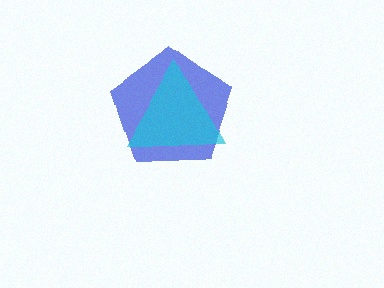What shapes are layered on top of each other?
The layered shapes are: a blue pentagon, a cyan triangle.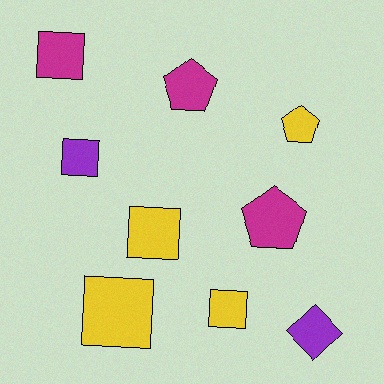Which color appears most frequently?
Yellow, with 4 objects.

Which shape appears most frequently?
Square, with 5 objects.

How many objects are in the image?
There are 9 objects.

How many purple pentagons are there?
There are no purple pentagons.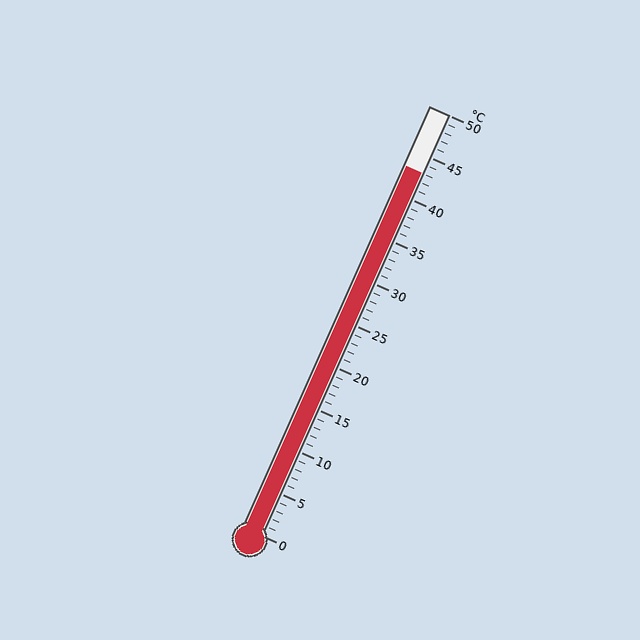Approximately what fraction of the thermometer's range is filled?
The thermometer is filled to approximately 85% of its range.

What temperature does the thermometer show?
The thermometer shows approximately 43°C.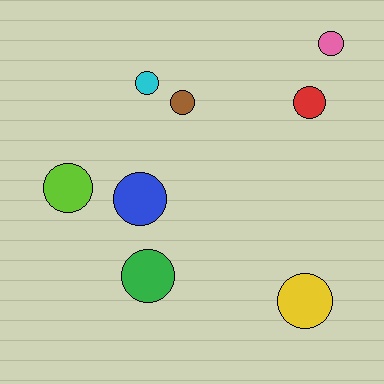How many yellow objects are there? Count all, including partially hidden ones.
There is 1 yellow object.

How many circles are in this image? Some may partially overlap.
There are 8 circles.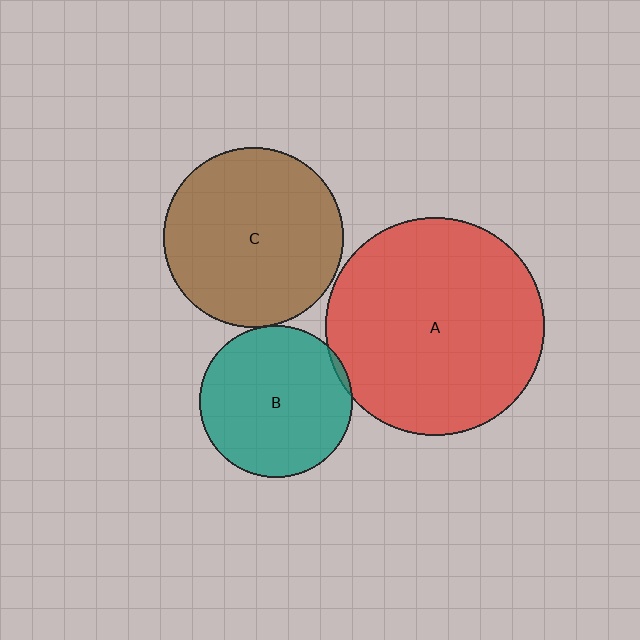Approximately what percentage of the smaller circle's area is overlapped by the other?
Approximately 5%.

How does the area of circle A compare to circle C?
Approximately 1.5 times.